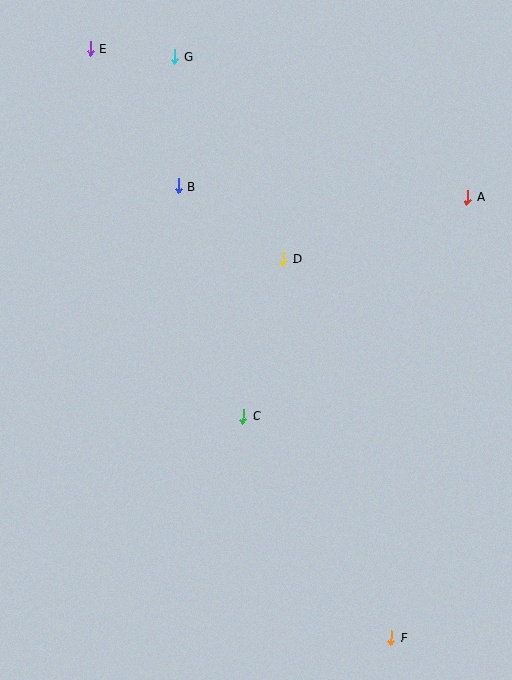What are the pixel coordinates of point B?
Point B is at (178, 186).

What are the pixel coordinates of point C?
Point C is at (243, 416).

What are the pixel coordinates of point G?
Point G is at (175, 56).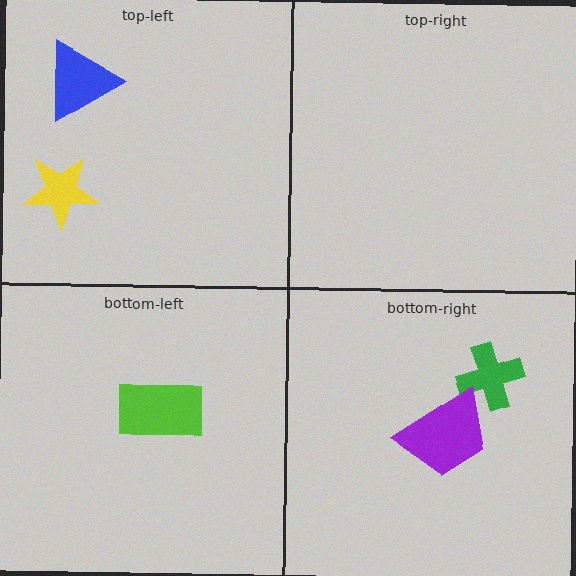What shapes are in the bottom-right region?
The green cross, the purple trapezoid.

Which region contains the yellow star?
The top-left region.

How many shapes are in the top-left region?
2.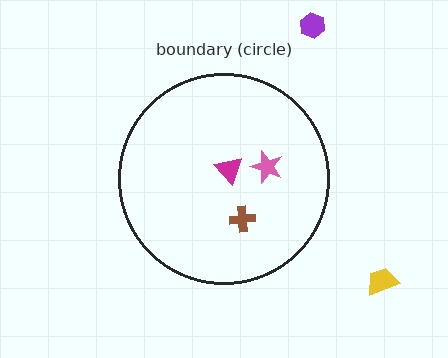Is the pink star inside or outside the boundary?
Inside.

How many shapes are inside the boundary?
3 inside, 2 outside.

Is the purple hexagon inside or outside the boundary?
Outside.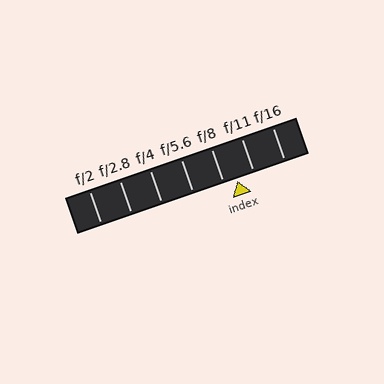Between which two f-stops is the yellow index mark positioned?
The index mark is between f/8 and f/11.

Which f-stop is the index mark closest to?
The index mark is closest to f/8.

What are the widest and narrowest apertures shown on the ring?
The widest aperture shown is f/2 and the narrowest is f/16.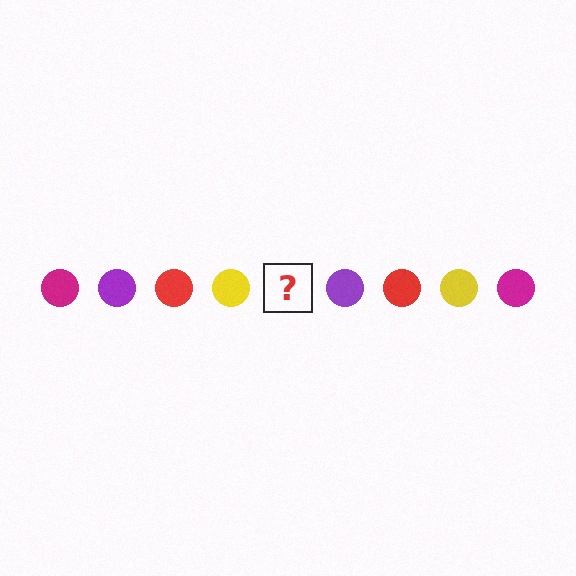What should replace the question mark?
The question mark should be replaced with a magenta circle.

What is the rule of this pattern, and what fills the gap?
The rule is that the pattern cycles through magenta, purple, red, yellow circles. The gap should be filled with a magenta circle.